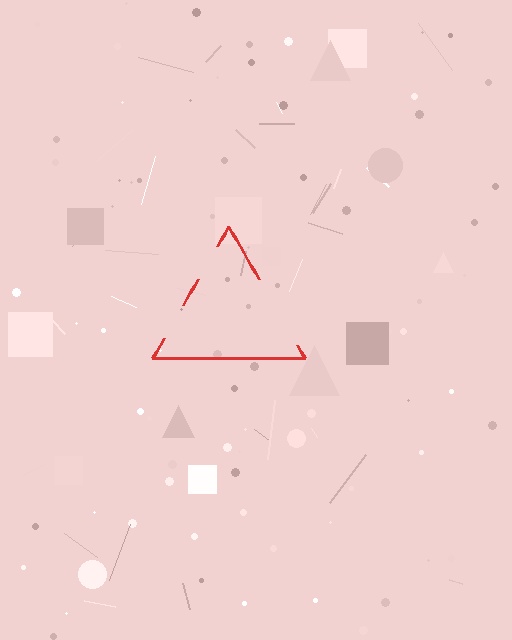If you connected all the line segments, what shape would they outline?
They would outline a triangle.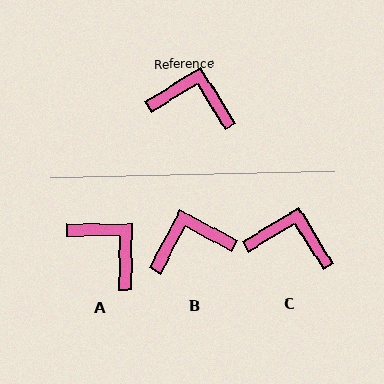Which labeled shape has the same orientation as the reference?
C.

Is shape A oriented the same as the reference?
No, it is off by about 32 degrees.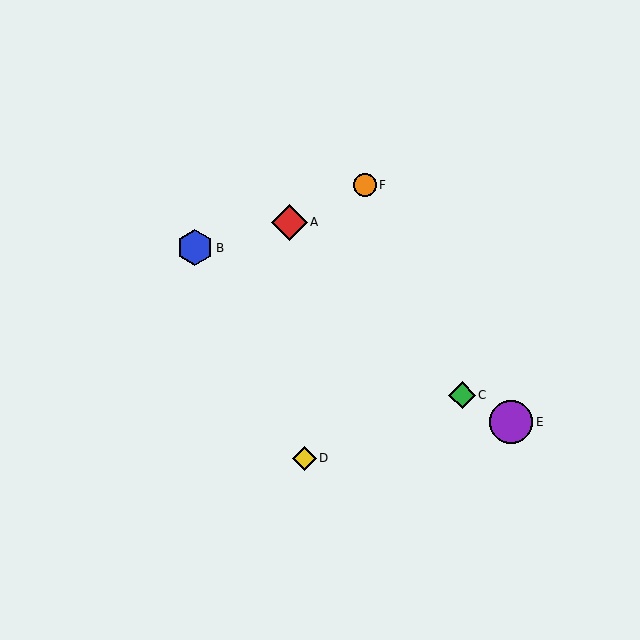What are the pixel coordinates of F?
Object F is at (365, 185).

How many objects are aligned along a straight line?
3 objects (B, C, E) are aligned along a straight line.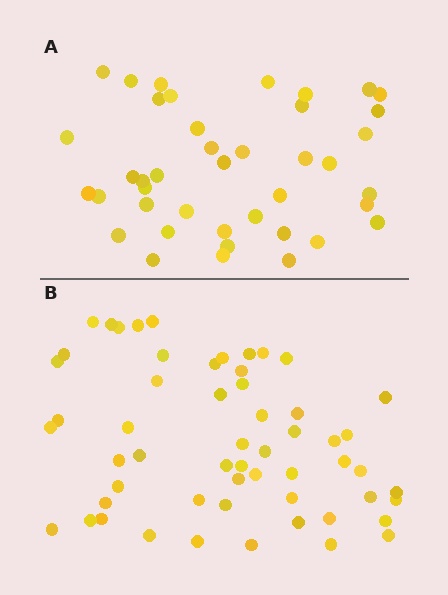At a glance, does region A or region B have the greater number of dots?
Region B (the bottom region) has more dots.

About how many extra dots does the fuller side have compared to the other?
Region B has approximately 15 more dots than region A.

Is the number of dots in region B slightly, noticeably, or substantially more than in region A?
Region B has noticeably more, but not dramatically so. The ratio is roughly 1.4 to 1.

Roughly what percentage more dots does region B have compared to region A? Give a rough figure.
About 35% more.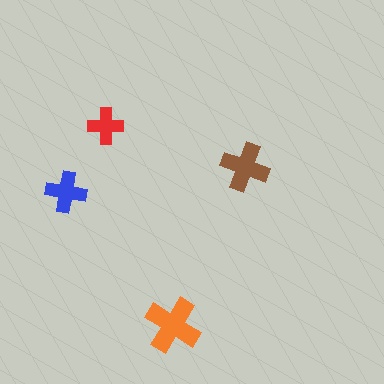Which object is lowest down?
The orange cross is bottommost.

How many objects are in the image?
There are 4 objects in the image.